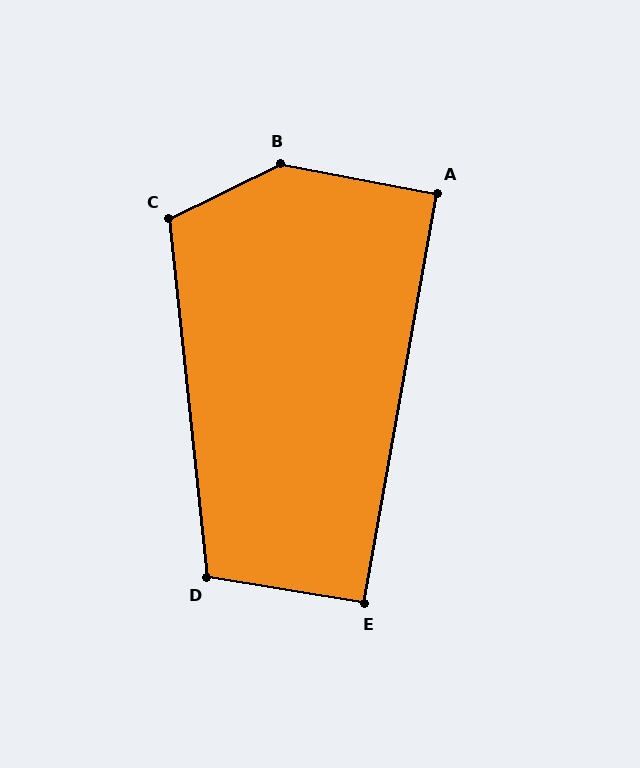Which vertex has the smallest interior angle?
E, at approximately 91 degrees.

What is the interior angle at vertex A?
Approximately 91 degrees (approximately right).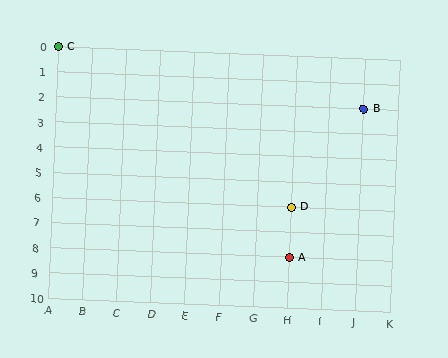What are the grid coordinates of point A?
Point A is at grid coordinates (H, 8).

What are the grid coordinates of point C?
Point C is at grid coordinates (A, 0).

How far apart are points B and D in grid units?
Points B and D are 2 columns and 4 rows apart (about 4.5 grid units diagonally).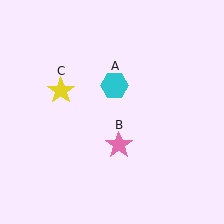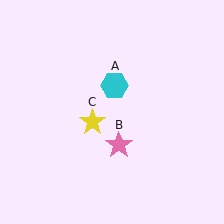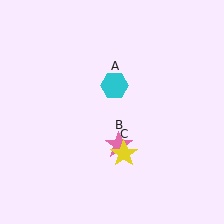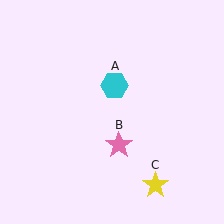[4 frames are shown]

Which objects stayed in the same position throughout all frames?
Cyan hexagon (object A) and pink star (object B) remained stationary.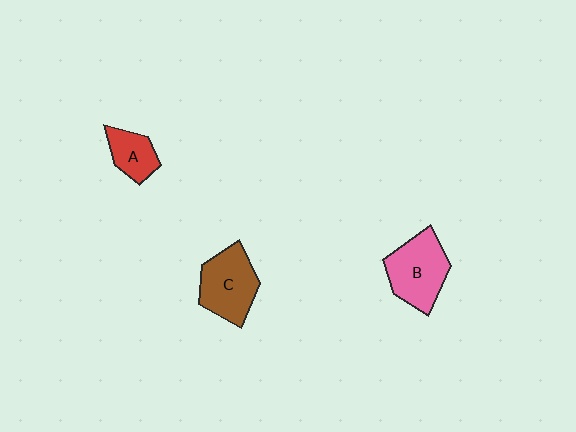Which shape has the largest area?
Shape B (pink).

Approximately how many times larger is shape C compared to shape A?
Approximately 1.7 times.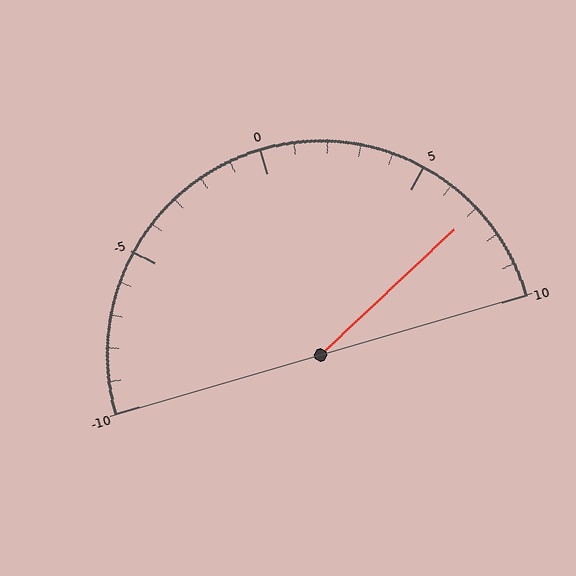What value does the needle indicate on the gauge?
The needle indicates approximately 7.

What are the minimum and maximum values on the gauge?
The gauge ranges from -10 to 10.